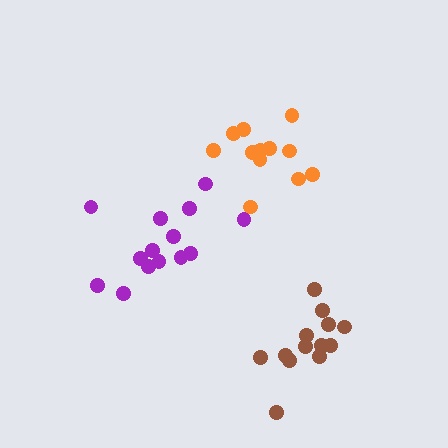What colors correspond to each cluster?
The clusters are colored: orange, brown, purple.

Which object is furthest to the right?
The brown cluster is rightmost.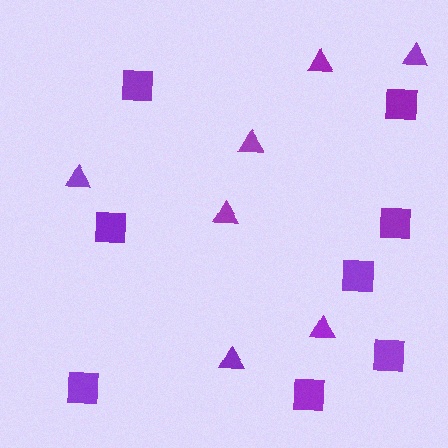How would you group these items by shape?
There are 2 groups: one group of squares (8) and one group of triangles (7).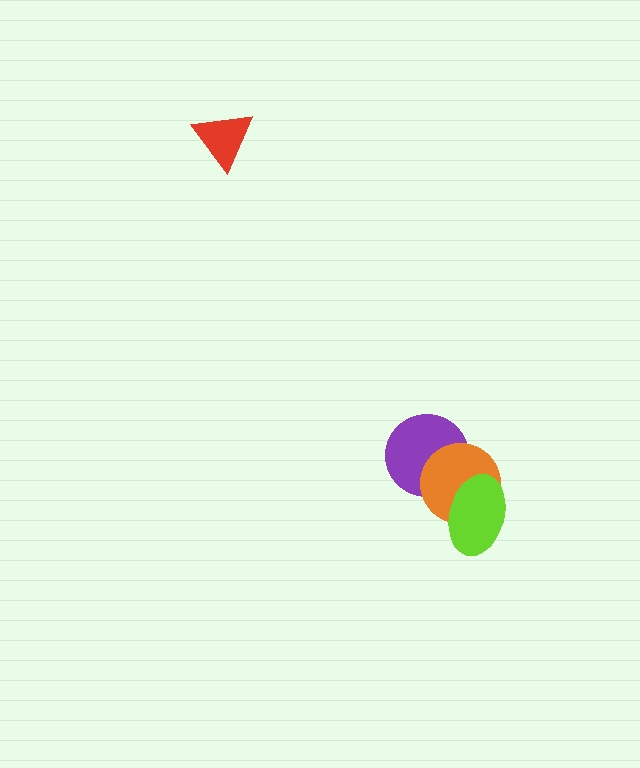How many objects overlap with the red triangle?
0 objects overlap with the red triangle.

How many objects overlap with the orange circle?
2 objects overlap with the orange circle.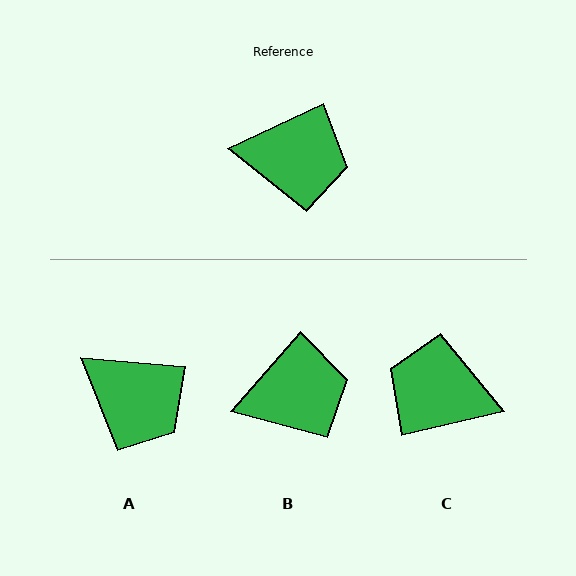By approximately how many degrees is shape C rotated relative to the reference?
Approximately 169 degrees counter-clockwise.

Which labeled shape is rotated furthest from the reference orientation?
C, about 169 degrees away.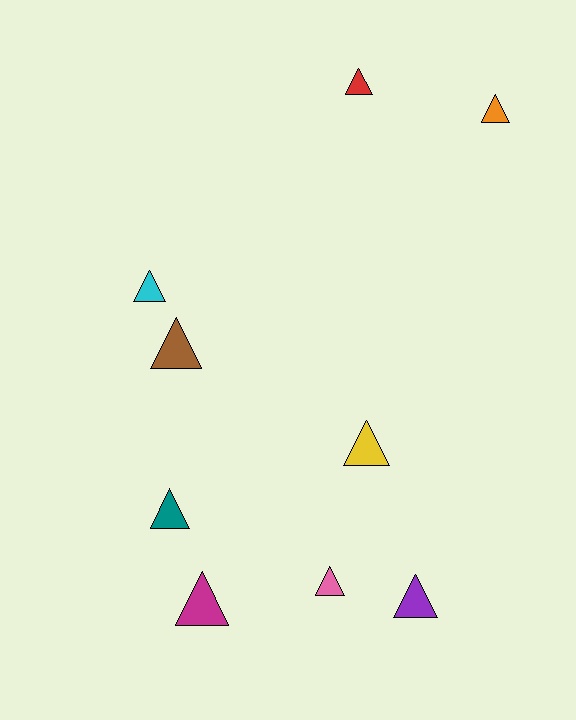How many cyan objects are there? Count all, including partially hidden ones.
There is 1 cyan object.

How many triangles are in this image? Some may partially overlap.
There are 9 triangles.